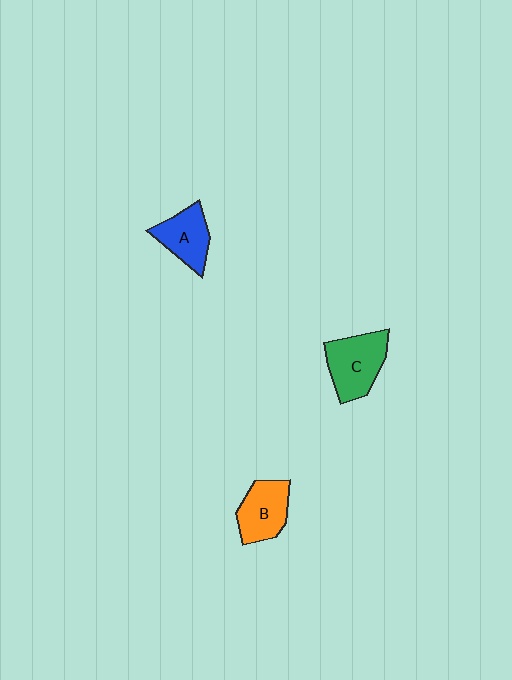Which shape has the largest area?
Shape C (green).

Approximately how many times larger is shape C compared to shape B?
Approximately 1.2 times.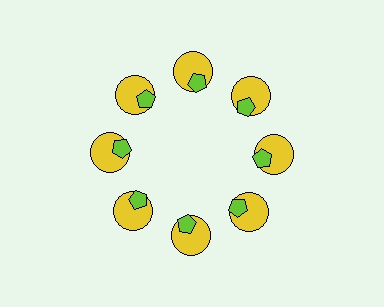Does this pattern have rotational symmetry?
Yes, this pattern has 8-fold rotational symmetry. It looks the same after rotating 45 degrees around the center.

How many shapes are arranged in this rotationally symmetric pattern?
There are 16 shapes, arranged in 8 groups of 2.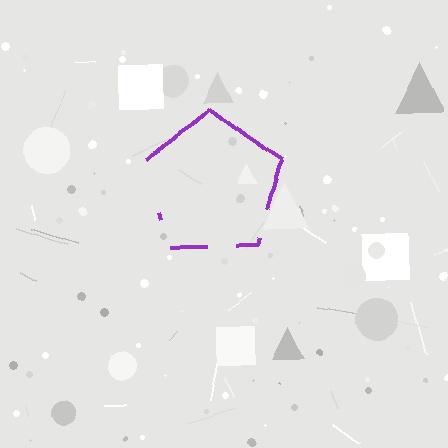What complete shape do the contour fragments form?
The contour fragments form a pentagon.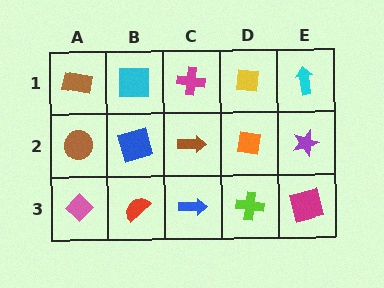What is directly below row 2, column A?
A pink diamond.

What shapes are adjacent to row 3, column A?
A brown circle (row 2, column A), a red semicircle (row 3, column B).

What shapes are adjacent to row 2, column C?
A magenta cross (row 1, column C), a blue arrow (row 3, column C), a blue square (row 2, column B), an orange square (row 2, column D).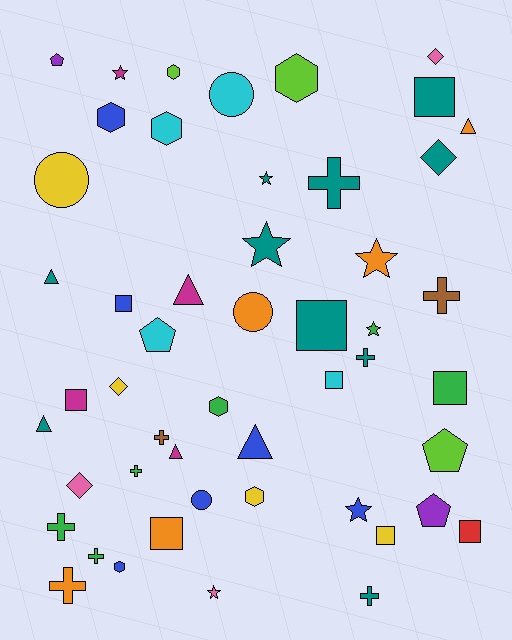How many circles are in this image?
There are 4 circles.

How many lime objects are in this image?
There are 3 lime objects.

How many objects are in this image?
There are 50 objects.